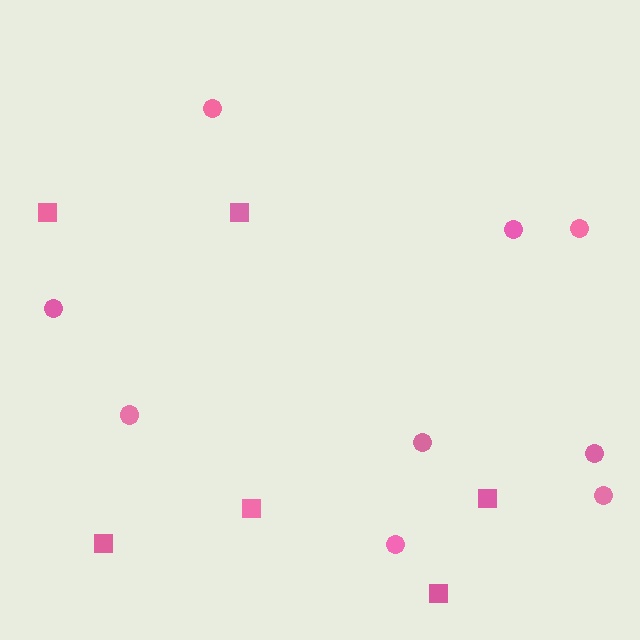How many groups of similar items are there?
There are 2 groups: one group of circles (9) and one group of squares (6).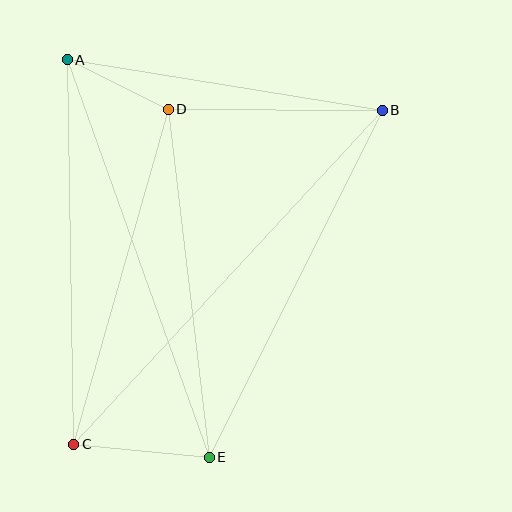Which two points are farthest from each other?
Points B and C are farthest from each other.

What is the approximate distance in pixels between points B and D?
The distance between B and D is approximately 214 pixels.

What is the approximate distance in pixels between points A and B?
The distance between A and B is approximately 319 pixels.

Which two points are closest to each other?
Points A and D are closest to each other.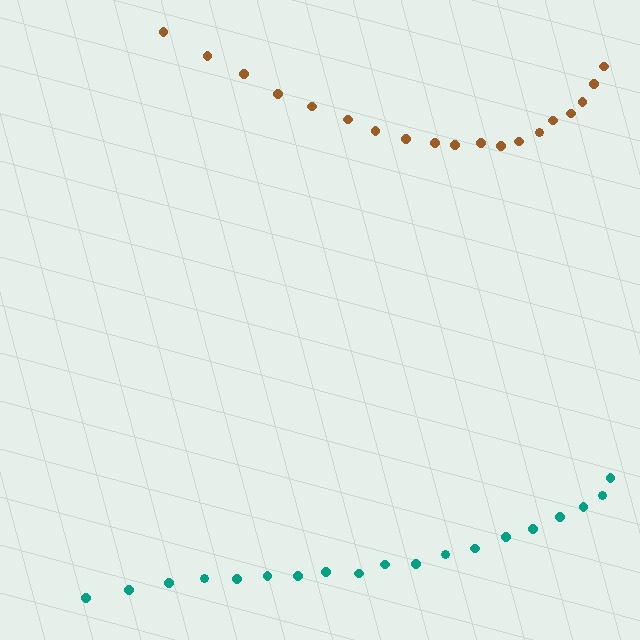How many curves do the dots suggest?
There are 2 distinct paths.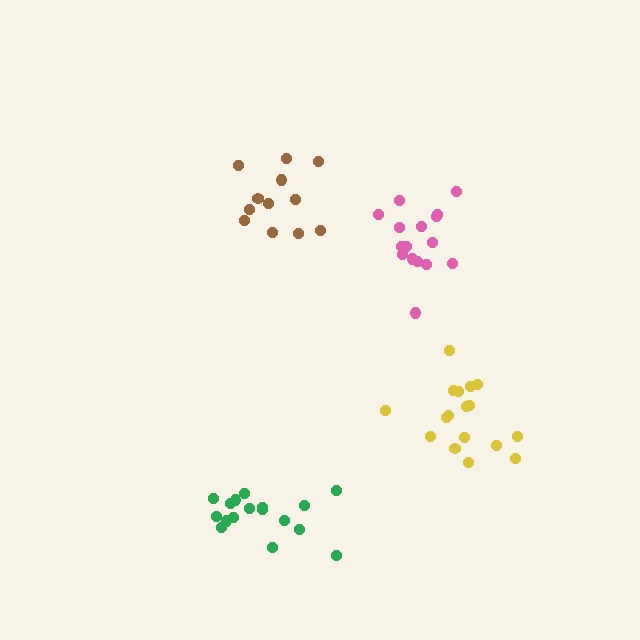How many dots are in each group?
Group 1: 17 dots, Group 2: 17 dots, Group 3: 12 dots, Group 4: 16 dots (62 total).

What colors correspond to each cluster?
The clusters are colored: green, yellow, brown, pink.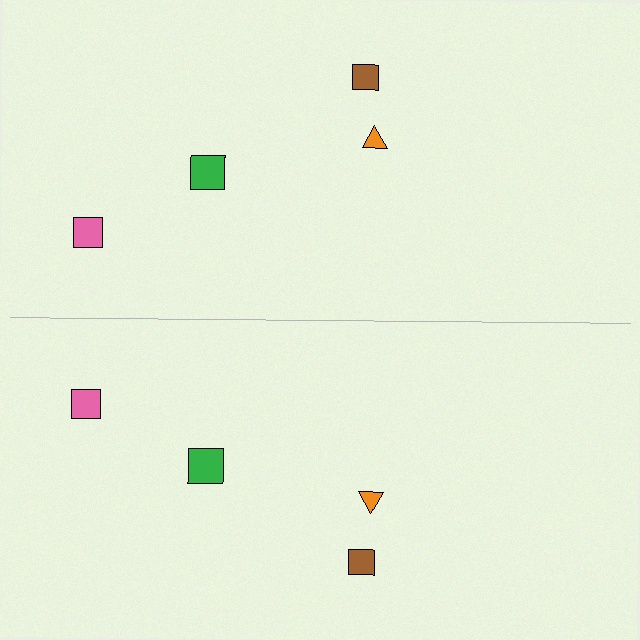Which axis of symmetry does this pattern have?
The pattern has a horizontal axis of symmetry running through the center of the image.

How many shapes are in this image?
There are 8 shapes in this image.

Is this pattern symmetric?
Yes, this pattern has bilateral (reflection) symmetry.